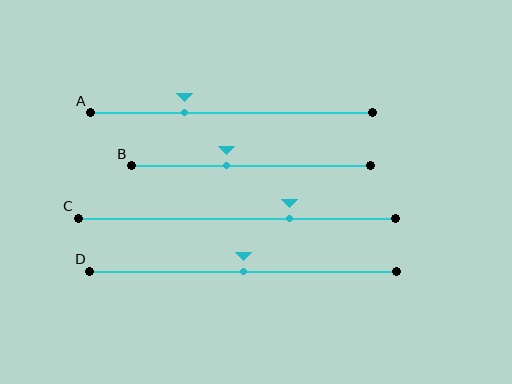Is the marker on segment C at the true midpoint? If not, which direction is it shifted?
No, the marker on segment C is shifted to the right by about 16% of the segment length.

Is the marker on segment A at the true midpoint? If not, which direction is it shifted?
No, the marker on segment A is shifted to the left by about 17% of the segment length.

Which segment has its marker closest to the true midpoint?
Segment D has its marker closest to the true midpoint.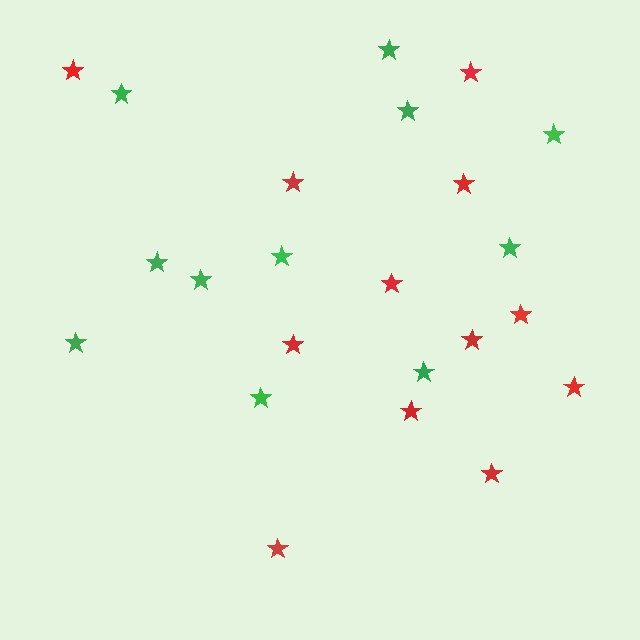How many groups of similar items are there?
There are 2 groups: one group of red stars (12) and one group of green stars (11).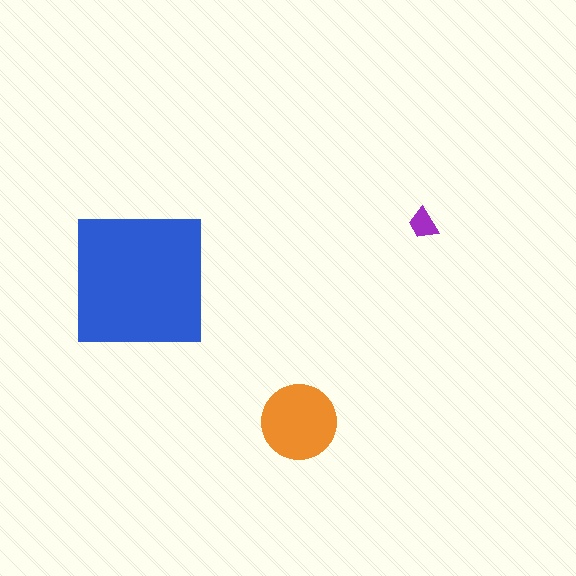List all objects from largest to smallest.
The blue square, the orange circle, the purple trapezoid.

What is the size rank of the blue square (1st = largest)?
1st.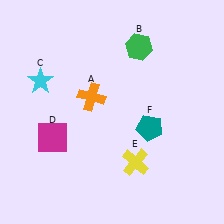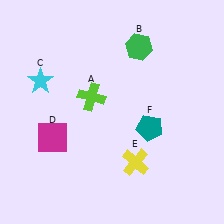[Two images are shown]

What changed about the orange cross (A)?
In Image 1, A is orange. In Image 2, it changed to lime.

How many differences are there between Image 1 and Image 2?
There is 1 difference between the two images.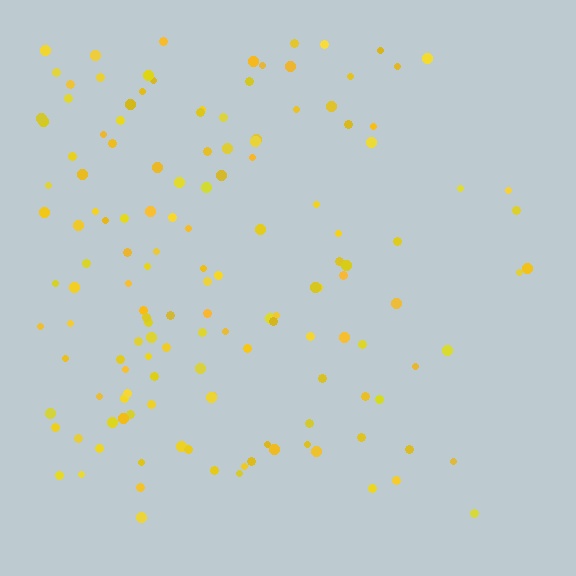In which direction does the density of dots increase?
From right to left, with the left side densest.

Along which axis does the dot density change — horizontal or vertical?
Horizontal.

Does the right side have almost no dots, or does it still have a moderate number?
Still a moderate number, just noticeably fewer than the left.